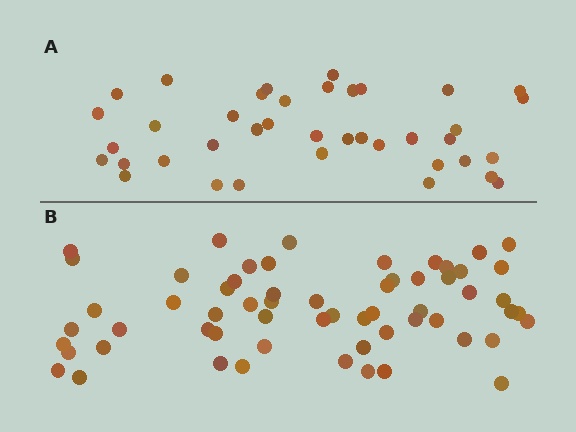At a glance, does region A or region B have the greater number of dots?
Region B (the bottom region) has more dots.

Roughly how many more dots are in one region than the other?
Region B has approximately 20 more dots than region A.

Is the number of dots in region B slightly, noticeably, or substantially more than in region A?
Region B has substantially more. The ratio is roughly 1.5 to 1.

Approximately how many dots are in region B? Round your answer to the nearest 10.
About 60 dots.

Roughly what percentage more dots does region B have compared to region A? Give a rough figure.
About 55% more.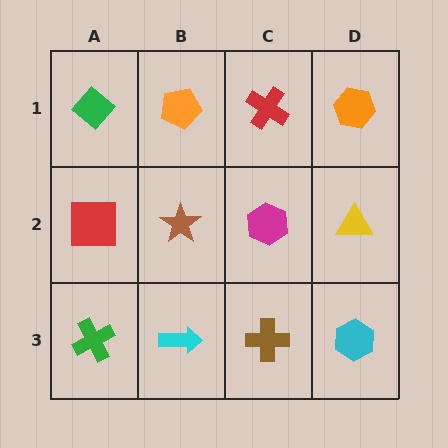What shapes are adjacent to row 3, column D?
A yellow triangle (row 2, column D), a brown cross (row 3, column C).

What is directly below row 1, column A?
A red square.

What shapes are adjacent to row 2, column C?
A red cross (row 1, column C), a brown cross (row 3, column C), a brown star (row 2, column B), a yellow triangle (row 2, column D).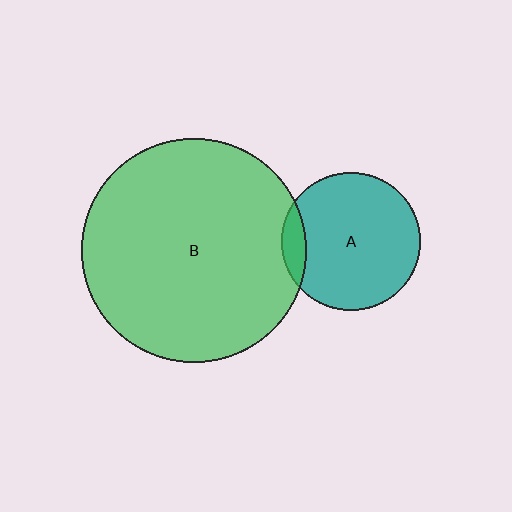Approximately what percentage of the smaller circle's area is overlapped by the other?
Approximately 10%.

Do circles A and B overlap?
Yes.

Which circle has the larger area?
Circle B (green).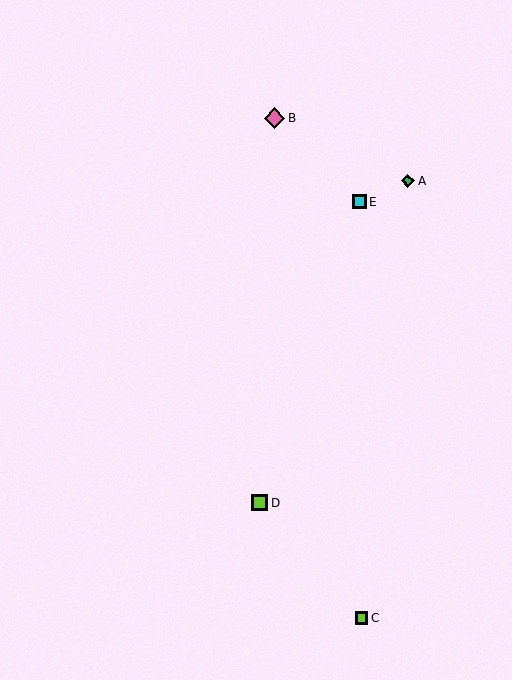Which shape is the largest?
The pink diamond (labeled B) is the largest.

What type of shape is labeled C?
Shape C is a lime square.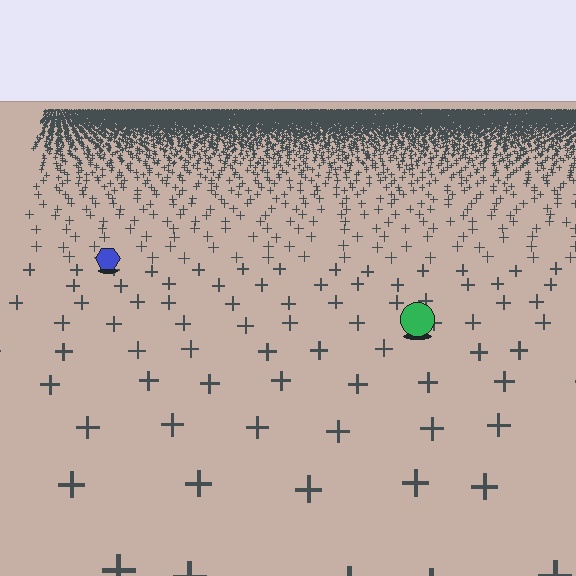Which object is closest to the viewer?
The green circle is closest. The texture marks near it are larger and more spread out.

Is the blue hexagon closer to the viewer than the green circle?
No. The green circle is closer — you can tell from the texture gradient: the ground texture is coarser near it.